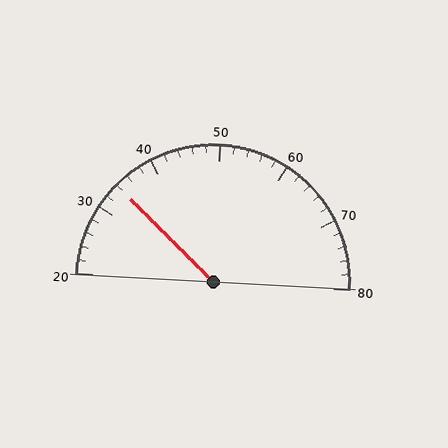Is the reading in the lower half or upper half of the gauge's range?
The reading is in the lower half of the range (20 to 80).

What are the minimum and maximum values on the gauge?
The gauge ranges from 20 to 80.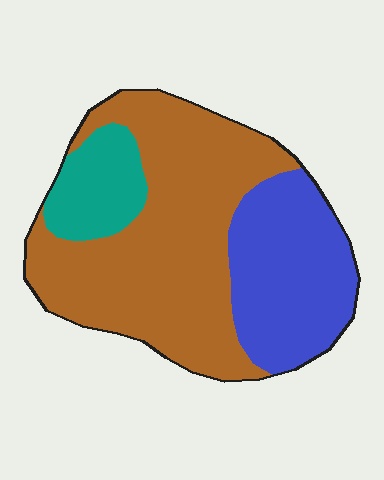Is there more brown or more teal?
Brown.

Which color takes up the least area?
Teal, at roughly 15%.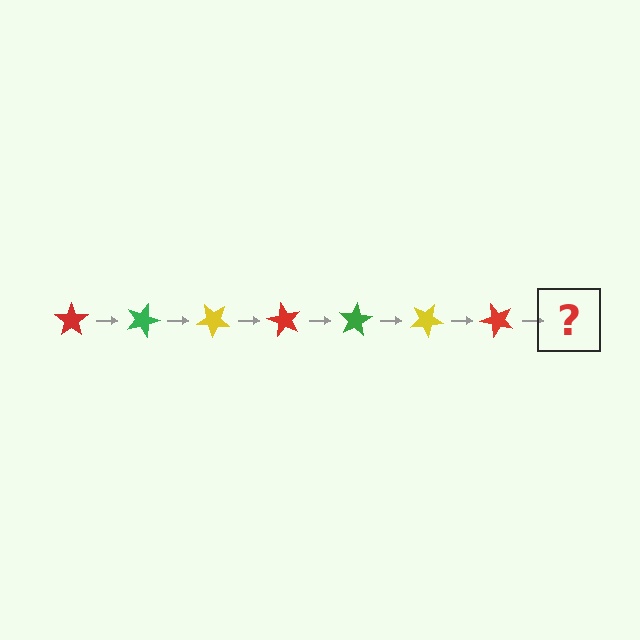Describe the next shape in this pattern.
It should be a green star, rotated 140 degrees from the start.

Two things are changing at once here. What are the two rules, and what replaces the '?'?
The two rules are that it rotates 20 degrees each step and the color cycles through red, green, and yellow. The '?' should be a green star, rotated 140 degrees from the start.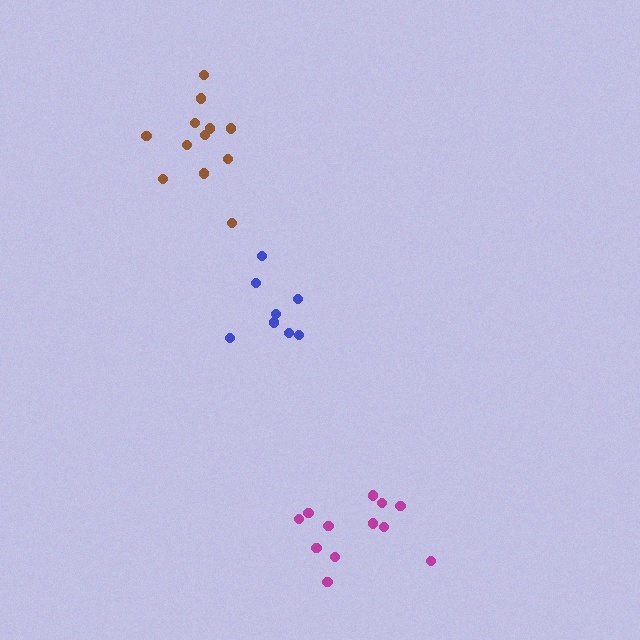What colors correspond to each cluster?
The clusters are colored: magenta, brown, blue.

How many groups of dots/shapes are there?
There are 3 groups.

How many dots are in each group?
Group 1: 12 dots, Group 2: 12 dots, Group 3: 8 dots (32 total).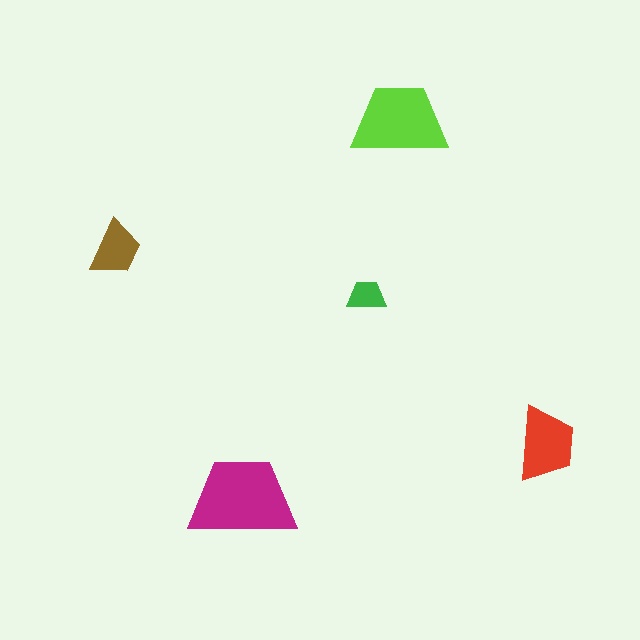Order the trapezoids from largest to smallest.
the magenta one, the lime one, the red one, the brown one, the green one.